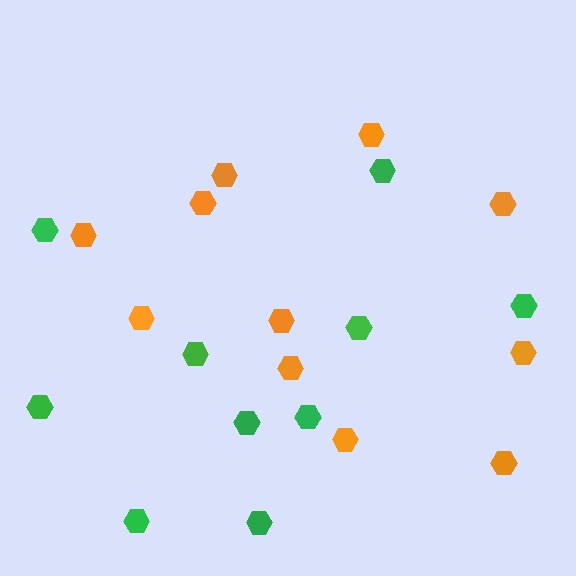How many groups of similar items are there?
There are 2 groups: one group of green hexagons (10) and one group of orange hexagons (11).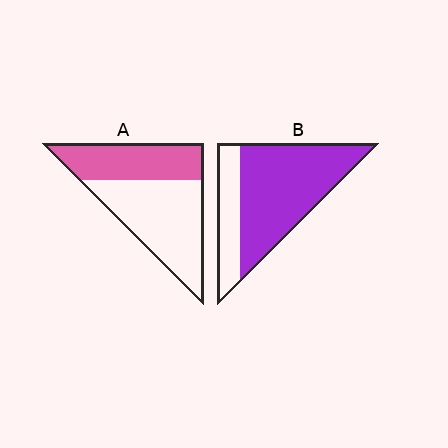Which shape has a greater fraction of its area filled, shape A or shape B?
Shape B.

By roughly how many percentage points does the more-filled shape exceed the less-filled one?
By roughly 35 percentage points (B over A).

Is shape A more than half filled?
No.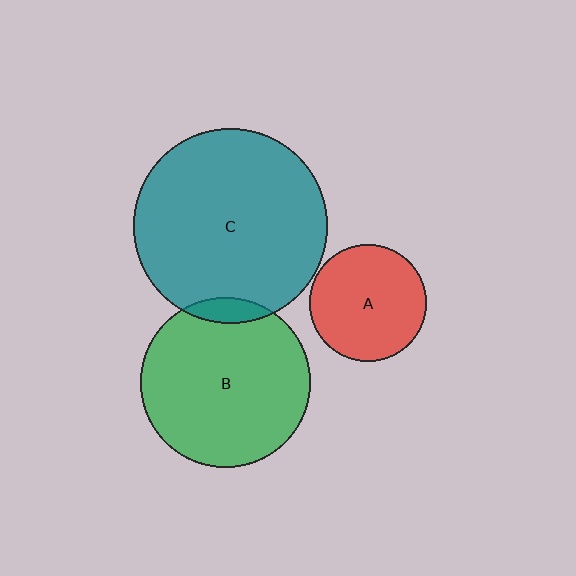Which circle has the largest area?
Circle C (teal).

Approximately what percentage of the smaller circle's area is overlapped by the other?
Approximately 5%.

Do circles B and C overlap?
Yes.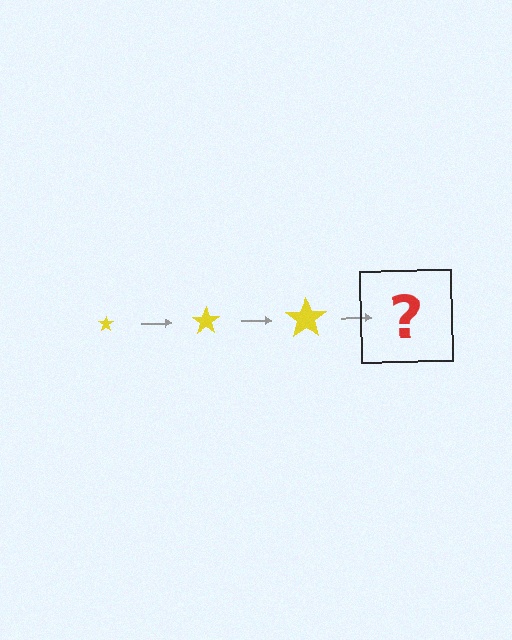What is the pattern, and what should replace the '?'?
The pattern is that the star gets progressively larger each step. The '?' should be a yellow star, larger than the previous one.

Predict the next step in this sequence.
The next step is a yellow star, larger than the previous one.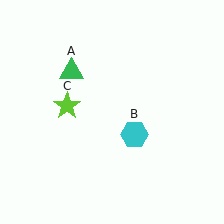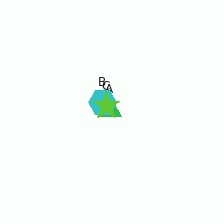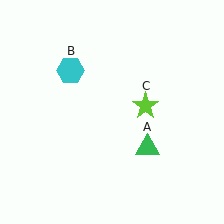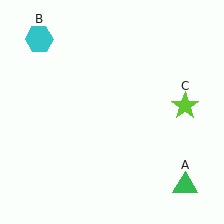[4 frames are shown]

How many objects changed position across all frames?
3 objects changed position: green triangle (object A), cyan hexagon (object B), lime star (object C).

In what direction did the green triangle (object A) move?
The green triangle (object A) moved down and to the right.